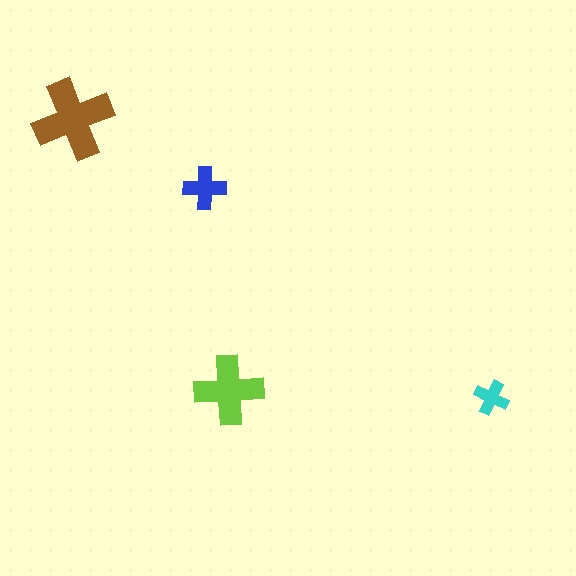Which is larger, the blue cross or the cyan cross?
The blue one.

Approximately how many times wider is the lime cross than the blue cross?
About 1.5 times wider.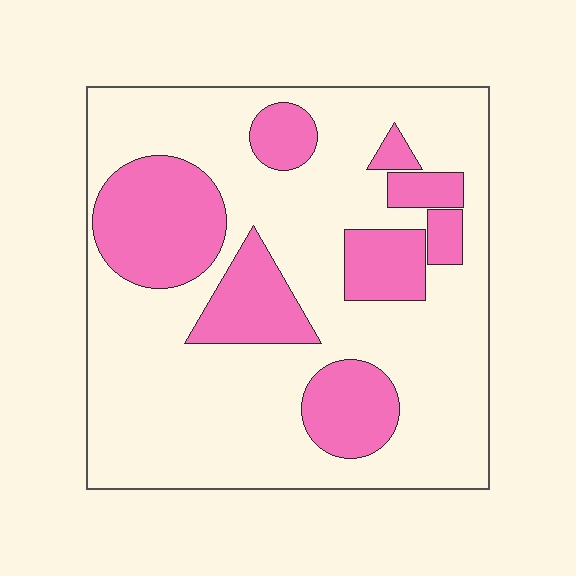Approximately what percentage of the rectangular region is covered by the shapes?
Approximately 30%.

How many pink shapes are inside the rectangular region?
8.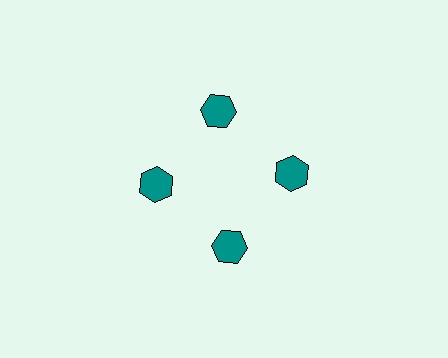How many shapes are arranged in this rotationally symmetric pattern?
There are 4 shapes, arranged in 4 groups of 1.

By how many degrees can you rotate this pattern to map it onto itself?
The pattern maps onto itself every 90 degrees of rotation.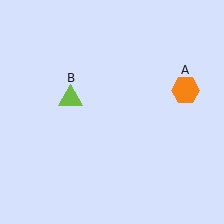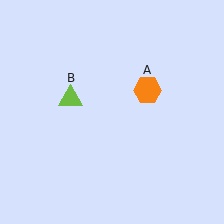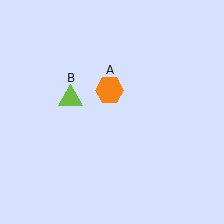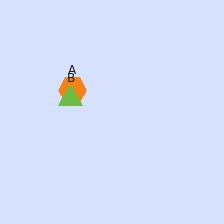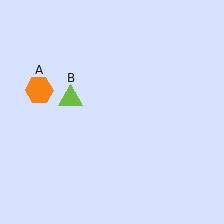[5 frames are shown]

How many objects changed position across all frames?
1 object changed position: orange hexagon (object A).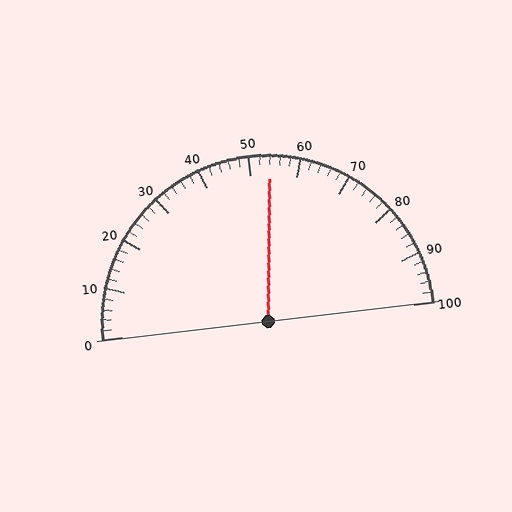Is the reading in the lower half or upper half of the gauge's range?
The reading is in the upper half of the range (0 to 100).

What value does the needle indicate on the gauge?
The needle indicates approximately 54.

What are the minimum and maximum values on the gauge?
The gauge ranges from 0 to 100.